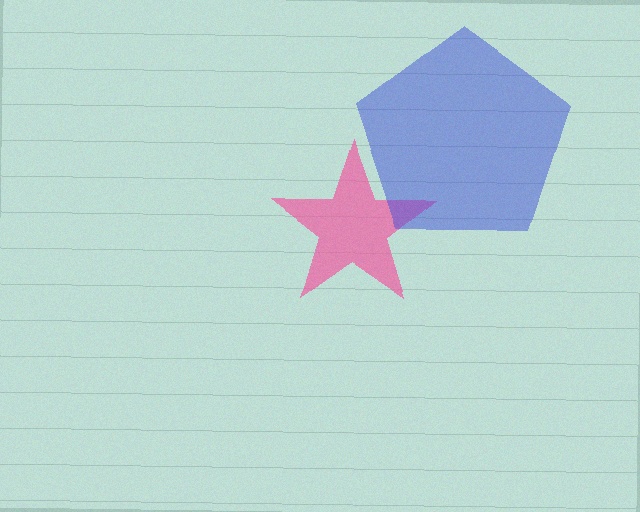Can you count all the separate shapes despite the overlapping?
Yes, there are 2 separate shapes.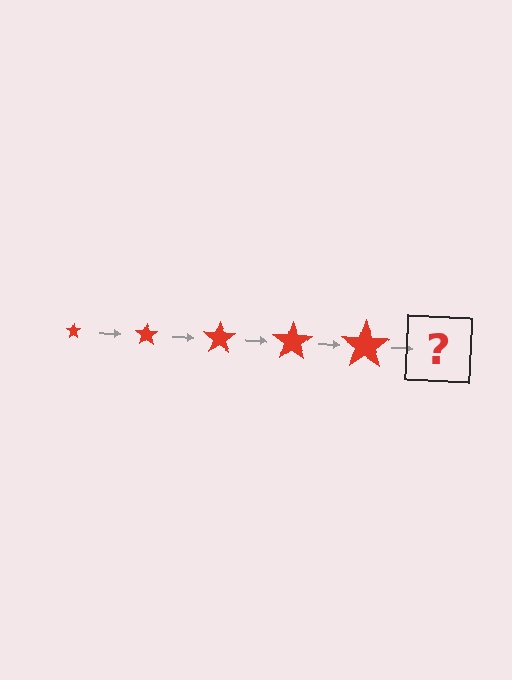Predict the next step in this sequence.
The next step is a red star, larger than the previous one.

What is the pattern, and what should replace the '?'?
The pattern is that the star gets progressively larger each step. The '?' should be a red star, larger than the previous one.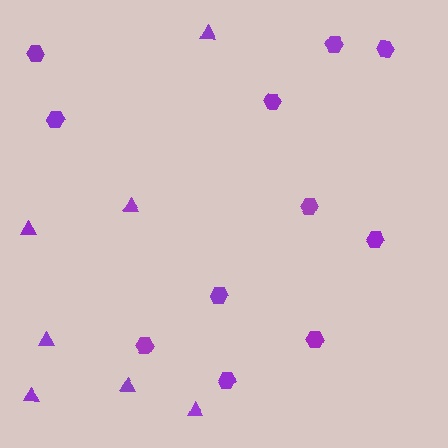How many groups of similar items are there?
There are 2 groups: one group of hexagons (11) and one group of triangles (7).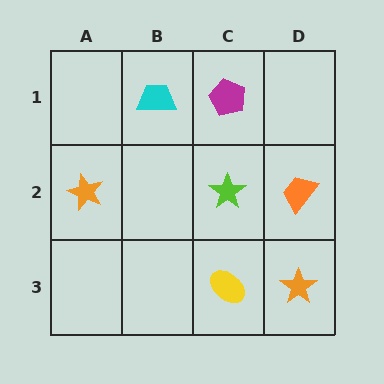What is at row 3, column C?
A yellow ellipse.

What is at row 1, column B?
A cyan trapezoid.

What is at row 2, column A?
An orange star.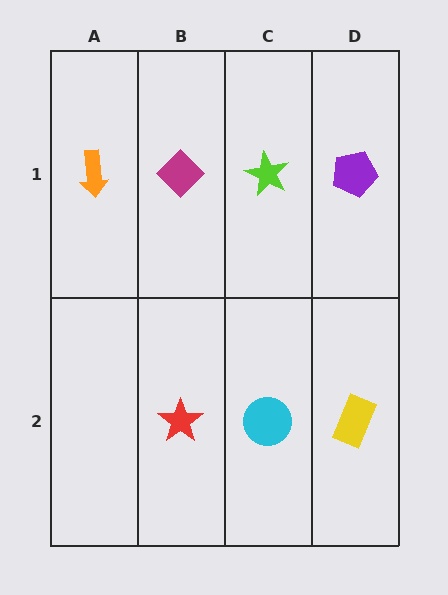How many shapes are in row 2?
3 shapes.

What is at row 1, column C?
A lime star.